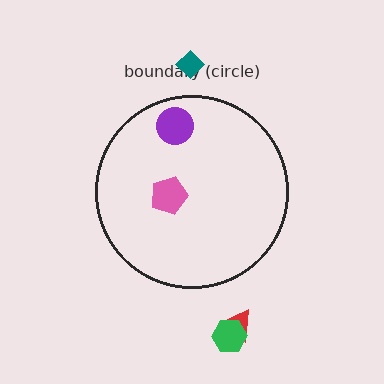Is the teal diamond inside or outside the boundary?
Outside.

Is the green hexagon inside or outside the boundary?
Outside.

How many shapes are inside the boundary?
2 inside, 3 outside.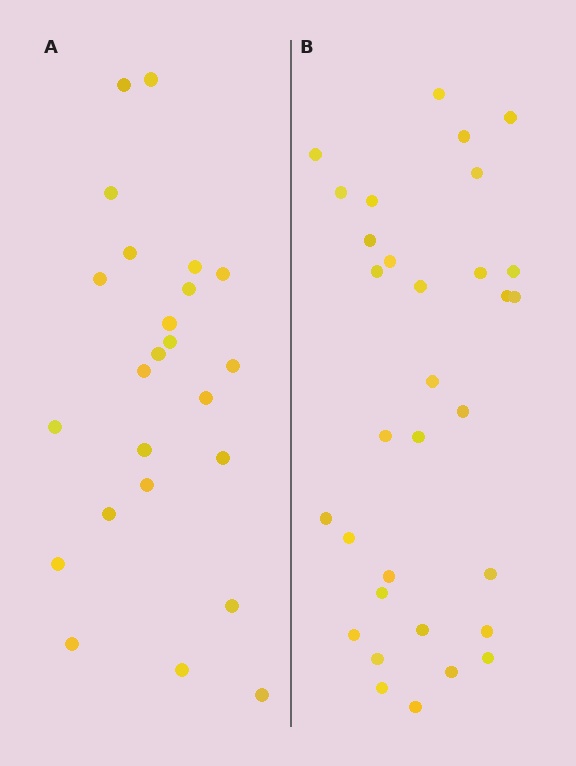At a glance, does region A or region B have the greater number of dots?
Region B (the right region) has more dots.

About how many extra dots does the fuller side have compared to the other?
Region B has roughly 8 or so more dots than region A.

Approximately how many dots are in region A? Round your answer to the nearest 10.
About 20 dots. (The exact count is 24, which rounds to 20.)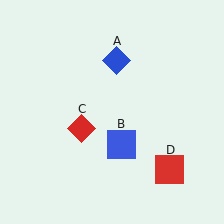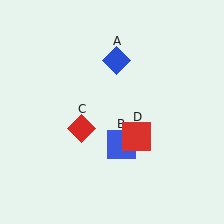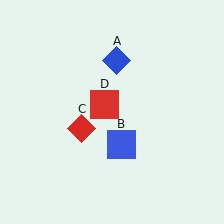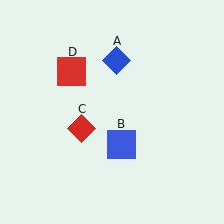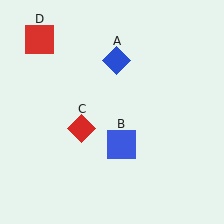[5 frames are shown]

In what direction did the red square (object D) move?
The red square (object D) moved up and to the left.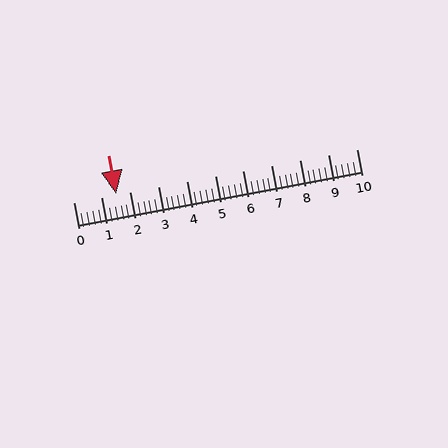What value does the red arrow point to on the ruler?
The red arrow points to approximately 1.5.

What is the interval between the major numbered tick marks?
The major tick marks are spaced 1 units apart.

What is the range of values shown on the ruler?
The ruler shows values from 0 to 10.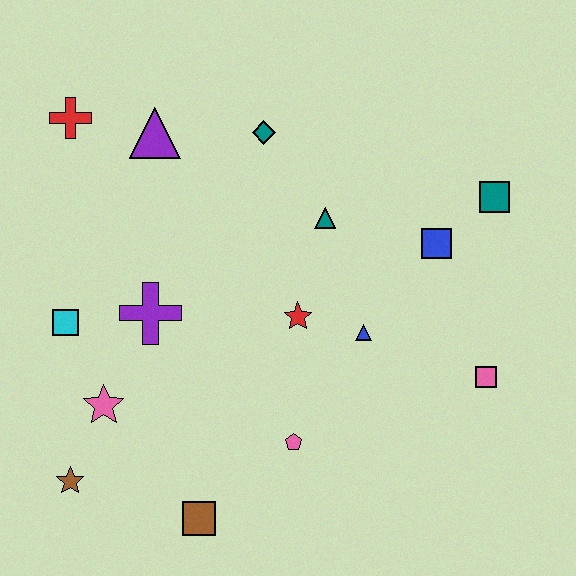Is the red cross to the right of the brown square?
No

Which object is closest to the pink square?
The blue triangle is closest to the pink square.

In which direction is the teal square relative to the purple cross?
The teal square is to the right of the purple cross.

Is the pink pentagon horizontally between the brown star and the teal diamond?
No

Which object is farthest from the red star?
The red cross is farthest from the red star.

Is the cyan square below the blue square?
Yes